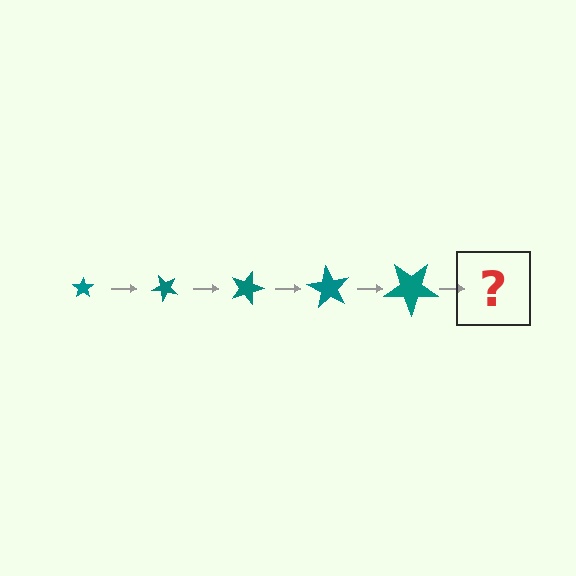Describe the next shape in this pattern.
It should be a star, larger than the previous one and rotated 225 degrees from the start.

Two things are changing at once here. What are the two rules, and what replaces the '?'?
The two rules are that the star grows larger each step and it rotates 45 degrees each step. The '?' should be a star, larger than the previous one and rotated 225 degrees from the start.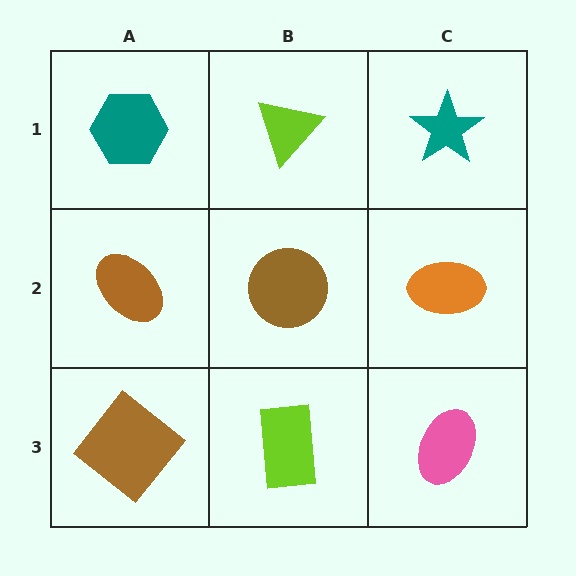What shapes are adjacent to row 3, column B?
A brown circle (row 2, column B), a brown diamond (row 3, column A), a pink ellipse (row 3, column C).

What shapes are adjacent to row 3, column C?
An orange ellipse (row 2, column C), a lime rectangle (row 3, column B).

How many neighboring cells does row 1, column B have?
3.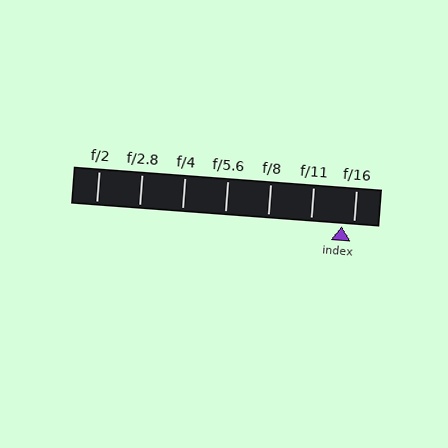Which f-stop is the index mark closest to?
The index mark is closest to f/16.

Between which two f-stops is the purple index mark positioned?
The index mark is between f/11 and f/16.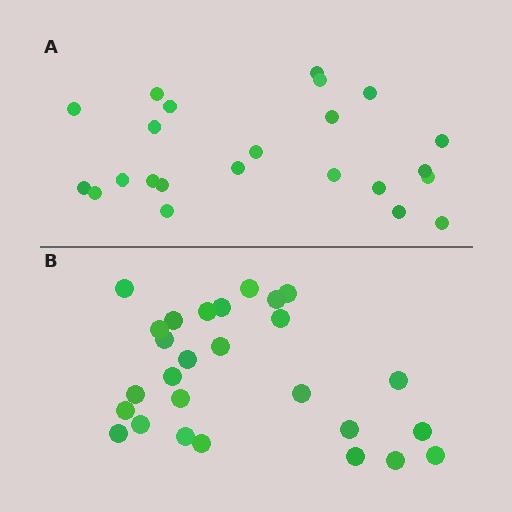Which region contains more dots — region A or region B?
Region B (the bottom region) has more dots.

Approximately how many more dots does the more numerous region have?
Region B has about 4 more dots than region A.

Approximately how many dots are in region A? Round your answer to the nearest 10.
About 20 dots. (The exact count is 23, which rounds to 20.)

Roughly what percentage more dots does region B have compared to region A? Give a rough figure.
About 15% more.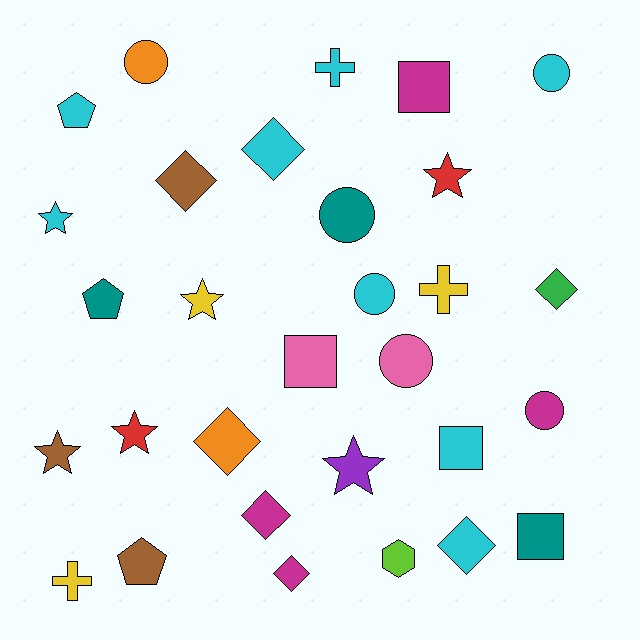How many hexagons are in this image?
There is 1 hexagon.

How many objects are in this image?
There are 30 objects.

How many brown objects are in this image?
There are 3 brown objects.